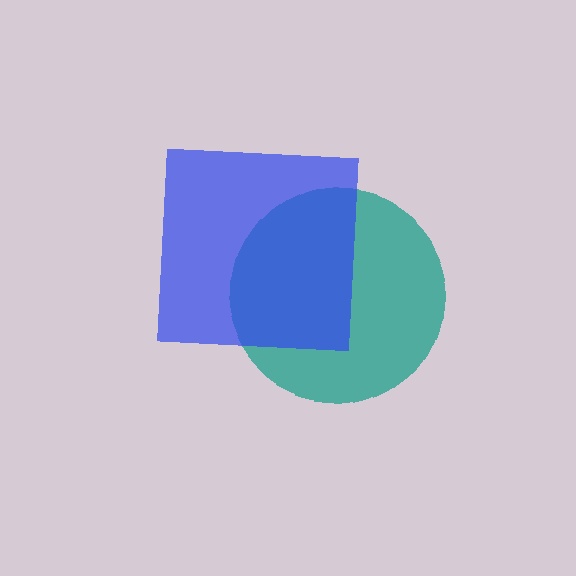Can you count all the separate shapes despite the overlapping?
Yes, there are 2 separate shapes.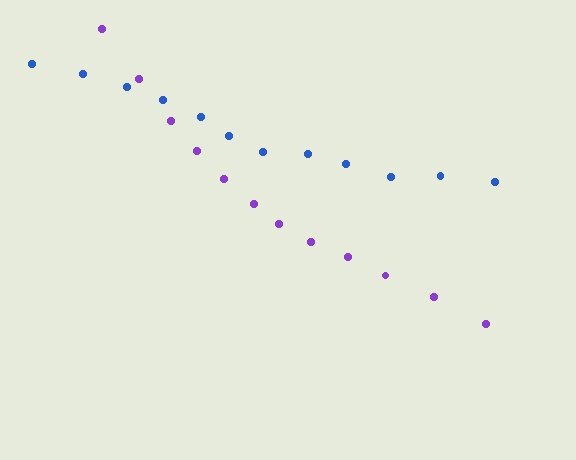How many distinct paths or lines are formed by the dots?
There are 2 distinct paths.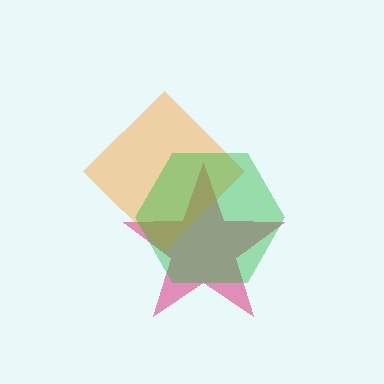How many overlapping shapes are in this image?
There are 3 overlapping shapes in the image.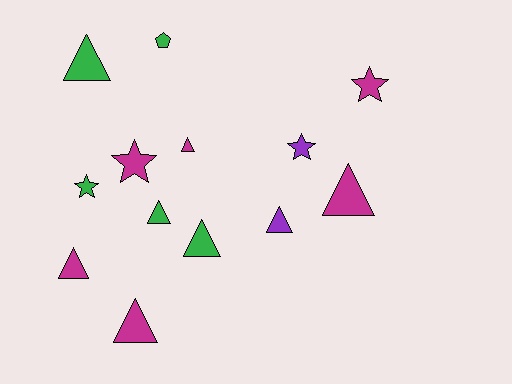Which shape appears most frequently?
Triangle, with 8 objects.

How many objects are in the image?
There are 13 objects.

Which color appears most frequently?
Magenta, with 6 objects.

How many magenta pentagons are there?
There are no magenta pentagons.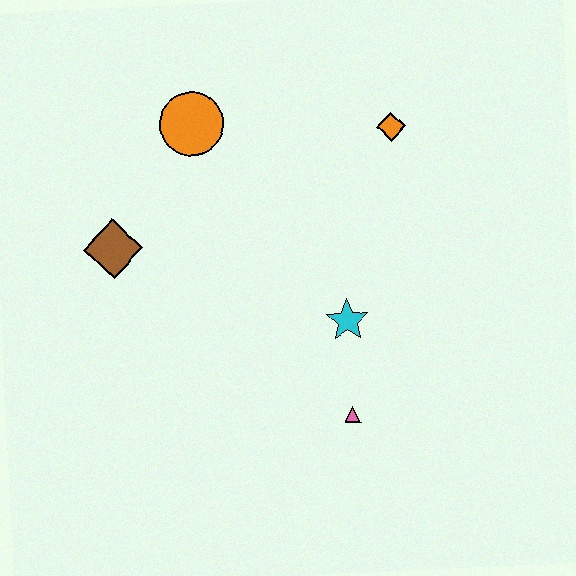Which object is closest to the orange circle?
The brown diamond is closest to the orange circle.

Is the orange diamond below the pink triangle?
No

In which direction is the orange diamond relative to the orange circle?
The orange diamond is to the right of the orange circle.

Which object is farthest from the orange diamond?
The brown diamond is farthest from the orange diamond.